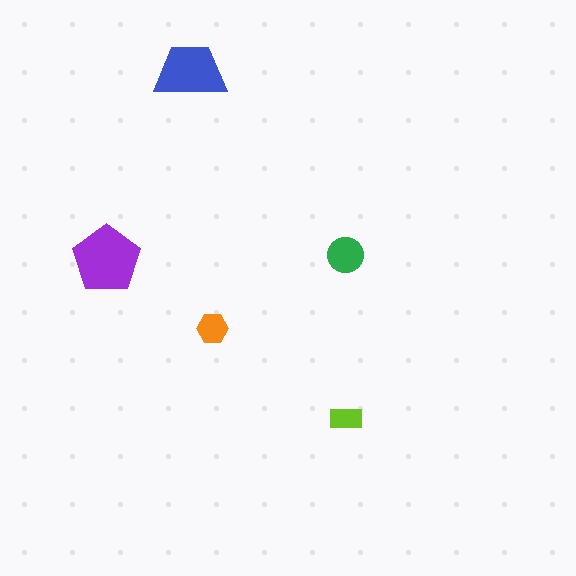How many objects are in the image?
There are 5 objects in the image.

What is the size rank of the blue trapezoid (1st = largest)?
2nd.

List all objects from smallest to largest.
The lime rectangle, the orange hexagon, the green circle, the blue trapezoid, the purple pentagon.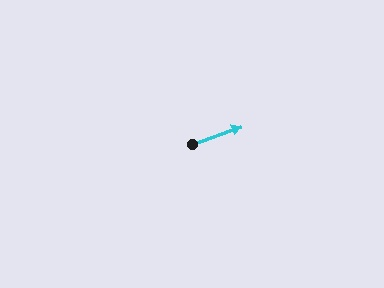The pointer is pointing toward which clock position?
Roughly 2 o'clock.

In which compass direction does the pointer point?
East.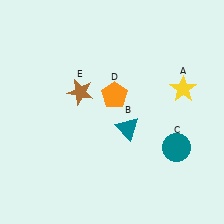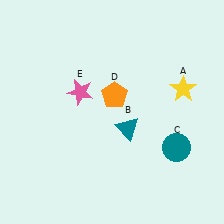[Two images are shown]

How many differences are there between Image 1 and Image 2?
There is 1 difference between the two images.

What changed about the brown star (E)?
In Image 1, E is brown. In Image 2, it changed to pink.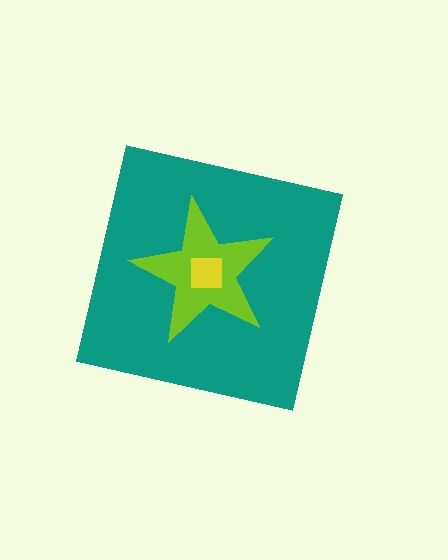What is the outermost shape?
The teal square.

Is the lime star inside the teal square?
Yes.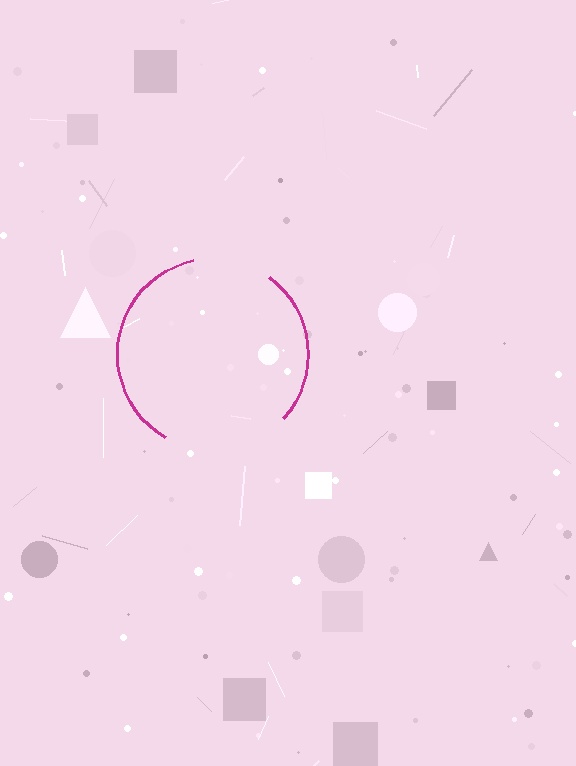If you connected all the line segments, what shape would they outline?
They would outline a circle.